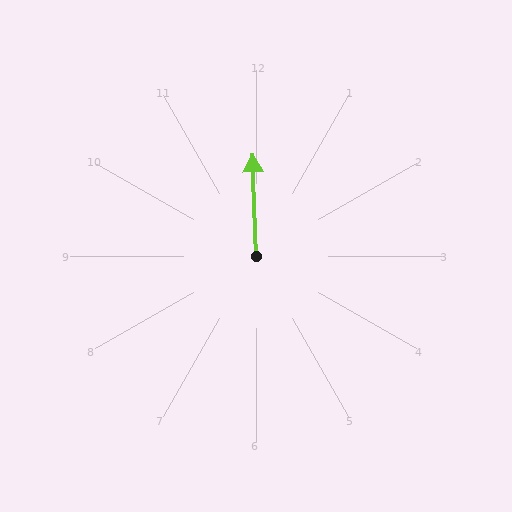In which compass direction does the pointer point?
North.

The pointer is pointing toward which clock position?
Roughly 12 o'clock.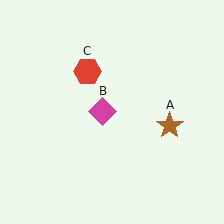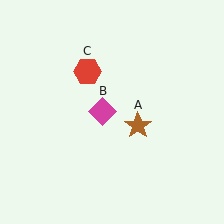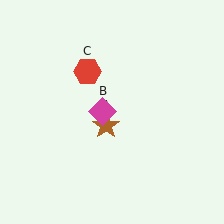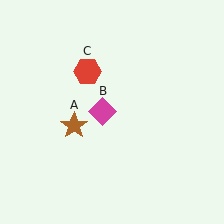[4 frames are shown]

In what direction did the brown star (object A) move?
The brown star (object A) moved left.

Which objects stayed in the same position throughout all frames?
Magenta diamond (object B) and red hexagon (object C) remained stationary.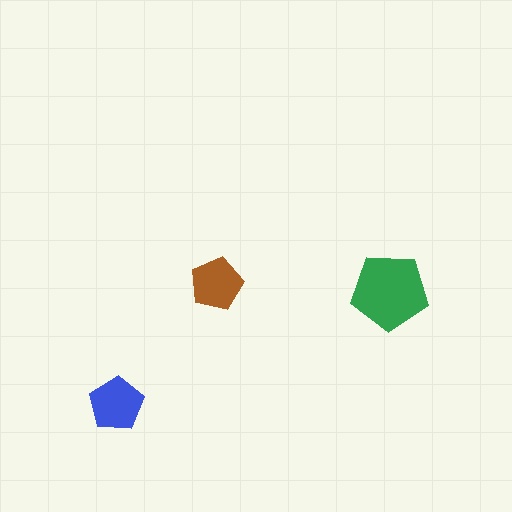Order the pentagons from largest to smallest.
the green one, the blue one, the brown one.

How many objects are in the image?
There are 3 objects in the image.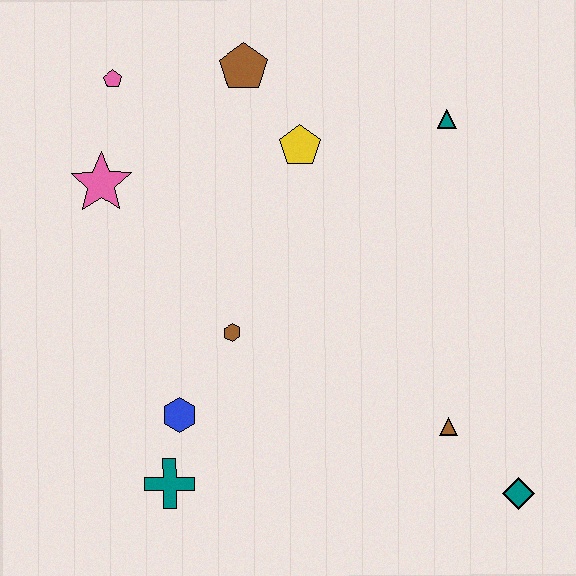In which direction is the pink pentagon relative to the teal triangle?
The pink pentagon is to the left of the teal triangle.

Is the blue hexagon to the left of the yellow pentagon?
Yes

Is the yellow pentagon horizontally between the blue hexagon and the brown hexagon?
No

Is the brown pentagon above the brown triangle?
Yes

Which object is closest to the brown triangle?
The teal diamond is closest to the brown triangle.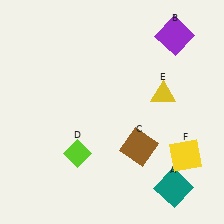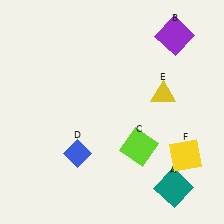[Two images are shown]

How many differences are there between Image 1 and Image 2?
There are 2 differences between the two images.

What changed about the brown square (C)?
In Image 1, C is brown. In Image 2, it changed to lime.